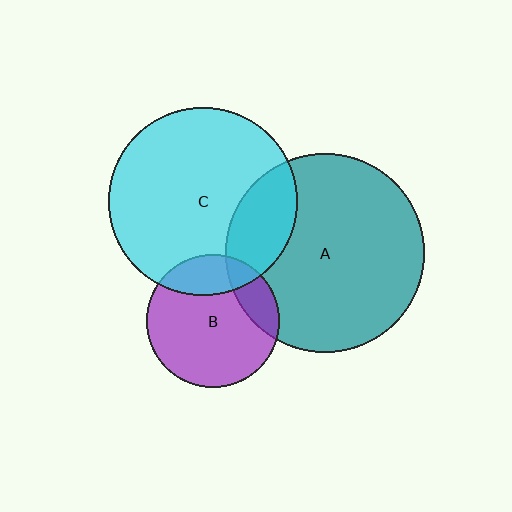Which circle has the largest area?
Circle A (teal).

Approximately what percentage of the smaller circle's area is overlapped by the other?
Approximately 20%.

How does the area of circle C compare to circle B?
Approximately 2.0 times.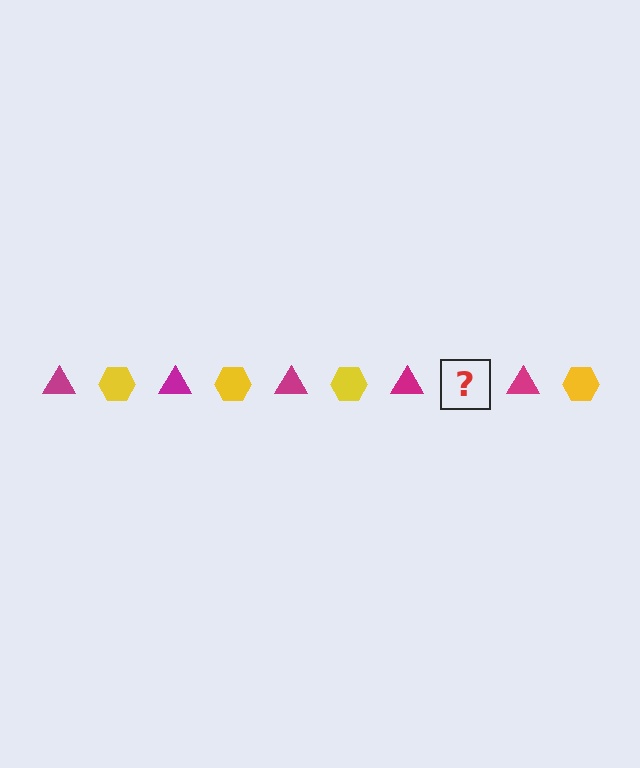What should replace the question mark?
The question mark should be replaced with a yellow hexagon.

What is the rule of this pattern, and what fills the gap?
The rule is that the pattern alternates between magenta triangle and yellow hexagon. The gap should be filled with a yellow hexagon.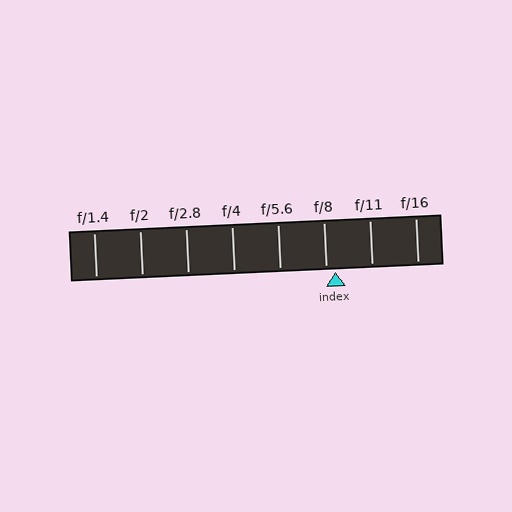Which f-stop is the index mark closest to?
The index mark is closest to f/8.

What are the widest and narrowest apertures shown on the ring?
The widest aperture shown is f/1.4 and the narrowest is f/16.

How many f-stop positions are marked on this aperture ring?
There are 8 f-stop positions marked.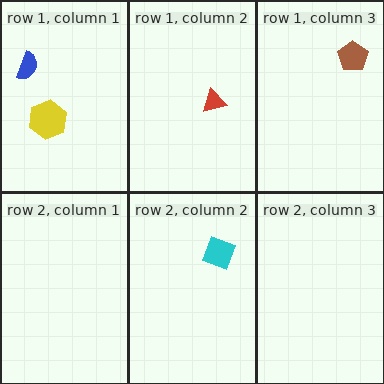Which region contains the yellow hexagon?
The row 1, column 1 region.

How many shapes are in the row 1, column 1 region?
2.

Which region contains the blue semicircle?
The row 1, column 1 region.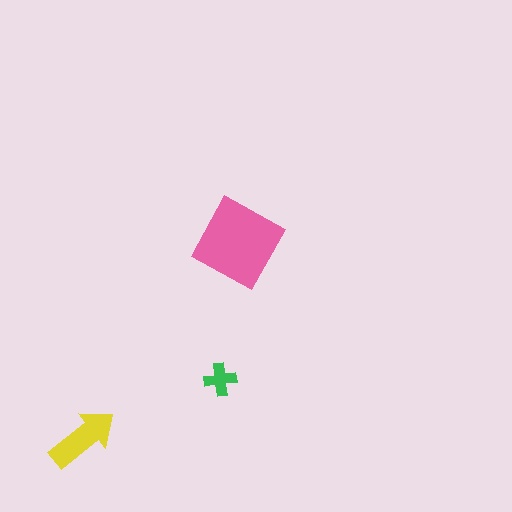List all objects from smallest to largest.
The green cross, the yellow arrow, the pink diamond.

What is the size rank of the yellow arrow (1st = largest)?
2nd.